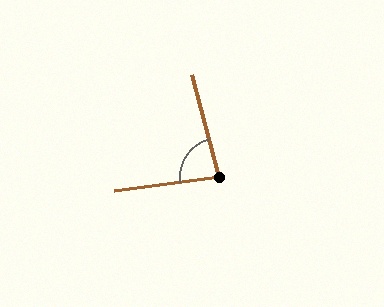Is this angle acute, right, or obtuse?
It is acute.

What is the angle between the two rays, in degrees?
Approximately 83 degrees.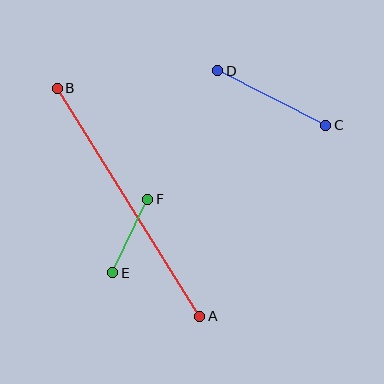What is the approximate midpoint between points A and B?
The midpoint is at approximately (128, 202) pixels.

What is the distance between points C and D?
The distance is approximately 121 pixels.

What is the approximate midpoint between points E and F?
The midpoint is at approximately (130, 236) pixels.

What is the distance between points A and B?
The distance is approximately 269 pixels.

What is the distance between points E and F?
The distance is approximately 81 pixels.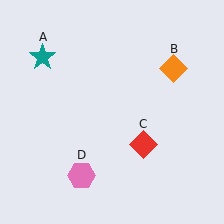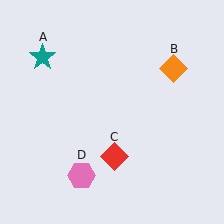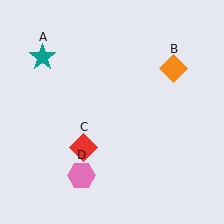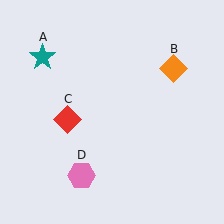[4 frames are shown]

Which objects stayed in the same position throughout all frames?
Teal star (object A) and orange diamond (object B) and pink hexagon (object D) remained stationary.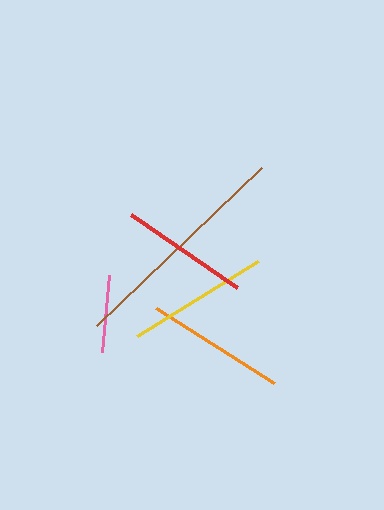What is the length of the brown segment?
The brown segment is approximately 228 pixels long.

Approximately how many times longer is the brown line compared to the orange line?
The brown line is approximately 1.6 times the length of the orange line.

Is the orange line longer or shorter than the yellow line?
The yellow line is longer than the orange line.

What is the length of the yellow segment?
The yellow segment is approximately 143 pixels long.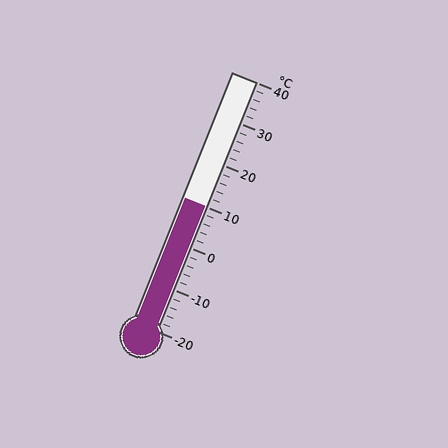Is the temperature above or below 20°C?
The temperature is below 20°C.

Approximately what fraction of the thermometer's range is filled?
The thermometer is filled to approximately 50% of its range.